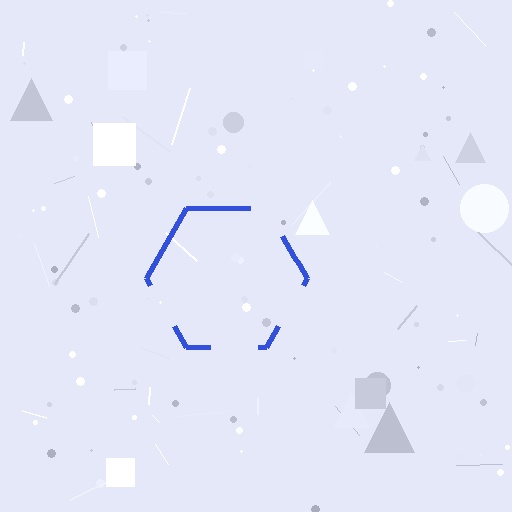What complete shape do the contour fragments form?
The contour fragments form a hexagon.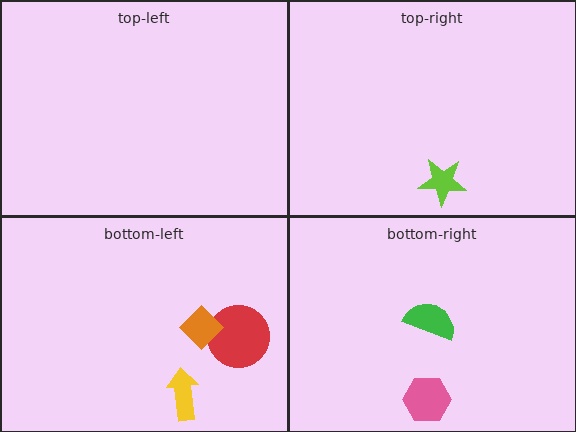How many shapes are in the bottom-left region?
3.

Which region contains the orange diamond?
The bottom-left region.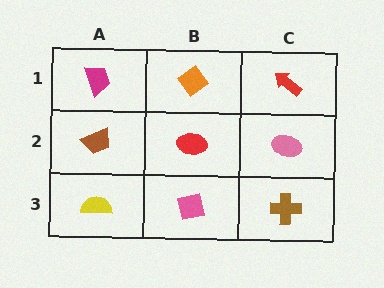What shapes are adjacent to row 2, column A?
A magenta trapezoid (row 1, column A), a yellow semicircle (row 3, column A), a red ellipse (row 2, column B).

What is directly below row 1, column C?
A pink ellipse.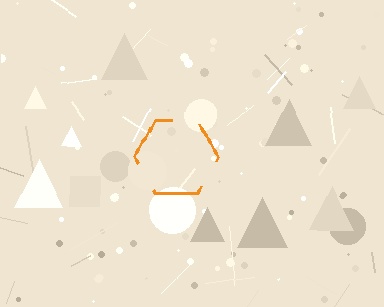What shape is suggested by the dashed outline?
The dashed outline suggests a hexagon.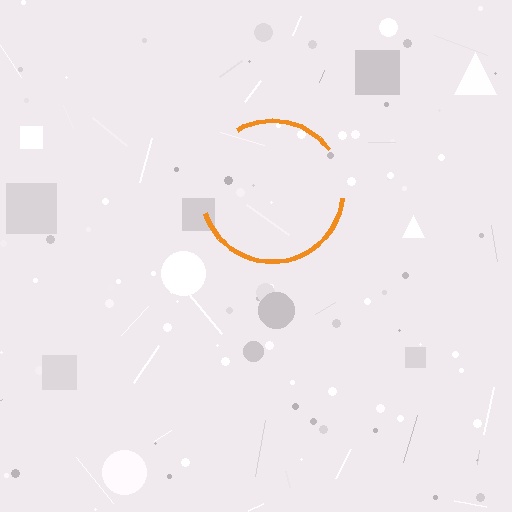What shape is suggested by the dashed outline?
The dashed outline suggests a circle.